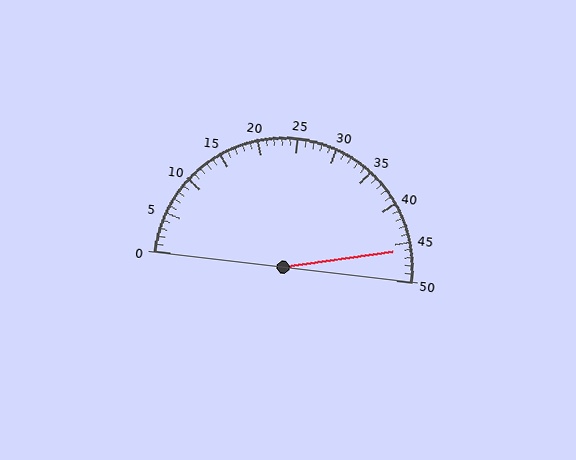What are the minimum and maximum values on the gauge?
The gauge ranges from 0 to 50.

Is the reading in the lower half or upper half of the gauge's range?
The reading is in the upper half of the range (0 to 50).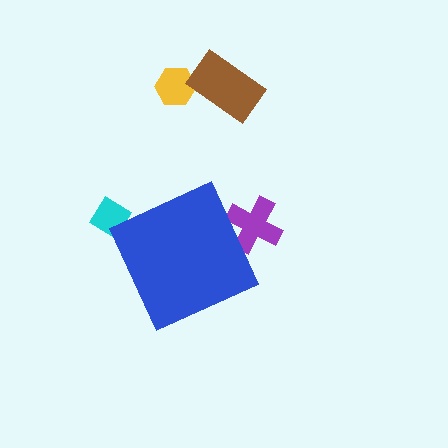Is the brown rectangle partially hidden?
No, the brown rectangle is fully visible.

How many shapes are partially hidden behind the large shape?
2 shapes are partially hidden.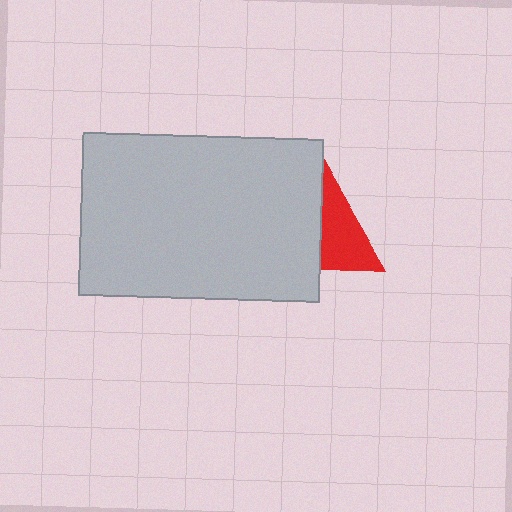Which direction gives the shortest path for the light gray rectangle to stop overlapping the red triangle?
Moving left gives the shortest separation.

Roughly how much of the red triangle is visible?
About half of it is visible (roughly 50%).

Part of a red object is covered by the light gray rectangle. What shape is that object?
It is a triangle.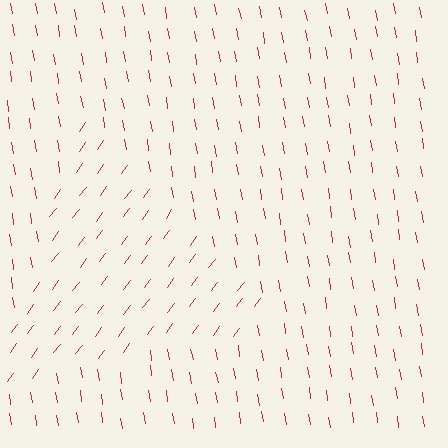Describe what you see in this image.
The image is filled with small red line segments. A triangle region in the image has lines oriented differently from the surrounding lines, creating a visible texture boundary.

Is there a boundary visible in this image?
Yes, there is a texture boundary formed by a change in line orientation.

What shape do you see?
I see a triangle.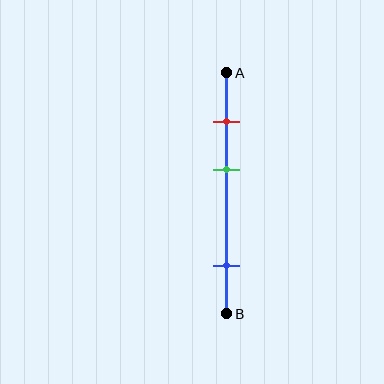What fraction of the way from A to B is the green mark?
The green mark is approximately 40% (0.4) of the way from A to B.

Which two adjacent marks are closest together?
The red and green marks are the closest adjacent pair.